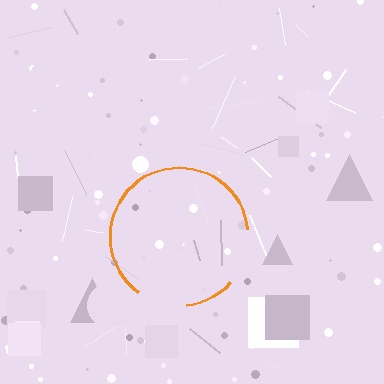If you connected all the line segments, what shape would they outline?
They would outline a circle.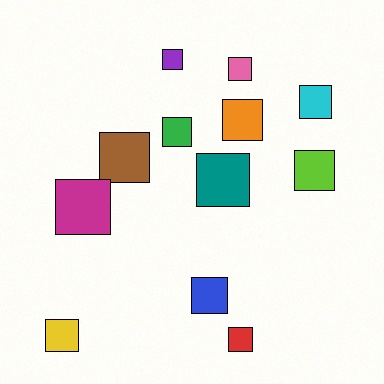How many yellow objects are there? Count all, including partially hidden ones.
There is 1 yellow object.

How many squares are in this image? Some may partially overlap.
There are 12 squares.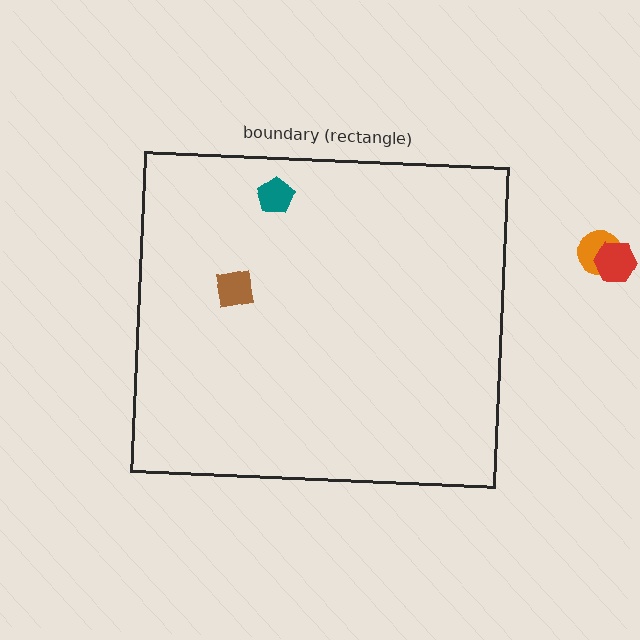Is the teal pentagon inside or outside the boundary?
Inside.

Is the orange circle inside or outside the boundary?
Outside.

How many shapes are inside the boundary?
2 inside, 2 outside.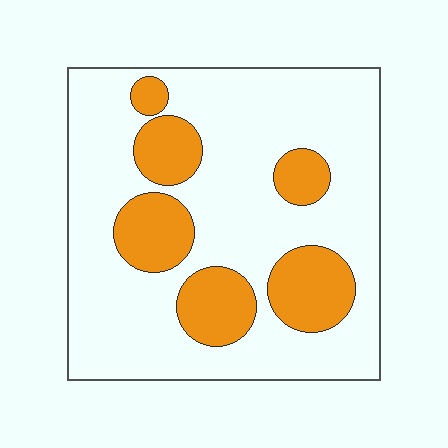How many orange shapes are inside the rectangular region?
6.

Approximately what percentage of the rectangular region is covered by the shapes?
Approximately 25%.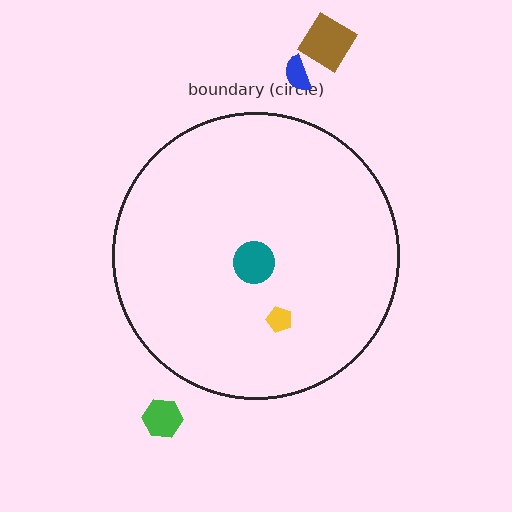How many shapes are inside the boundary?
2 inside, 3 outside.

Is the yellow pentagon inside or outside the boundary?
Inside.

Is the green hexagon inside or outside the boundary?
Outside.